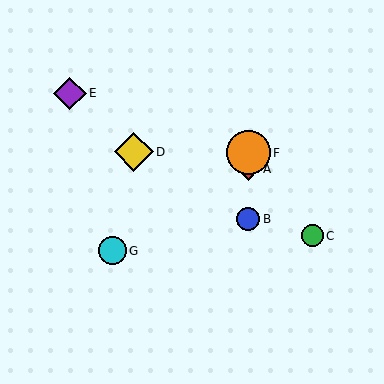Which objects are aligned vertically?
Objects A, B, F are aligned vertically.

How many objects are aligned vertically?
3 objects (A, B, F) are aligned vertically.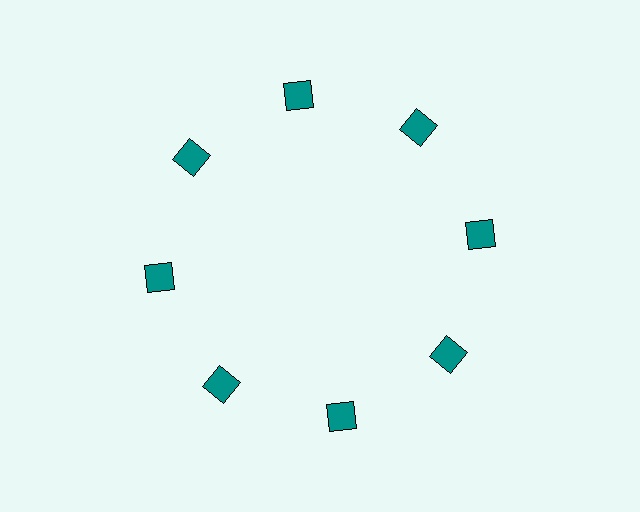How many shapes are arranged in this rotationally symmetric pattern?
There are 8 shapes, arranged in 8 groups of 1.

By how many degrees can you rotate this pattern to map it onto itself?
The pattern maps onto itself every 45 degrees of rotation.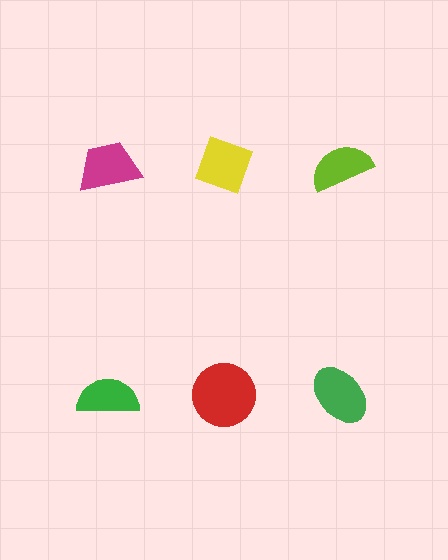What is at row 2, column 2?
A red circle.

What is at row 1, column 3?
A lime semicircle.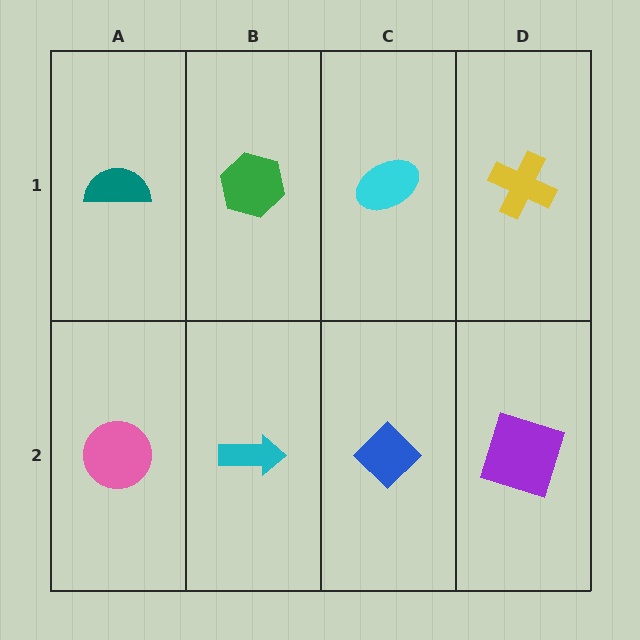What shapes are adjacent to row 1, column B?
A cyan arrow (row 2, column B), a teal semicircle (row 1, column A), a cyan ellipse (row 1, column C).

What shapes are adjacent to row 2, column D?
A yellow cross (row 1, column D), a blue diamond (row 2, column C).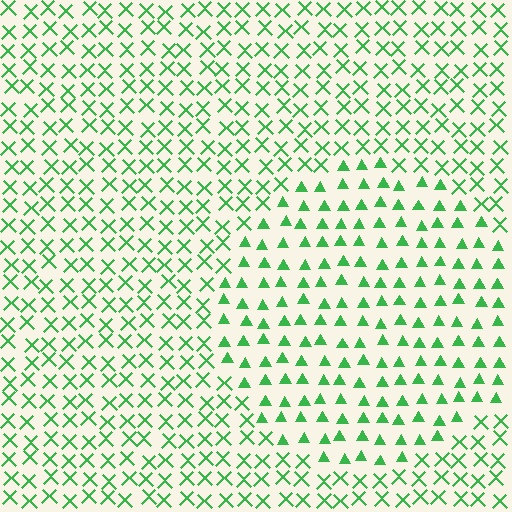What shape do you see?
I see a circle.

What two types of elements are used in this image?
The image uses triangles inside the circle region and X marks outside it.